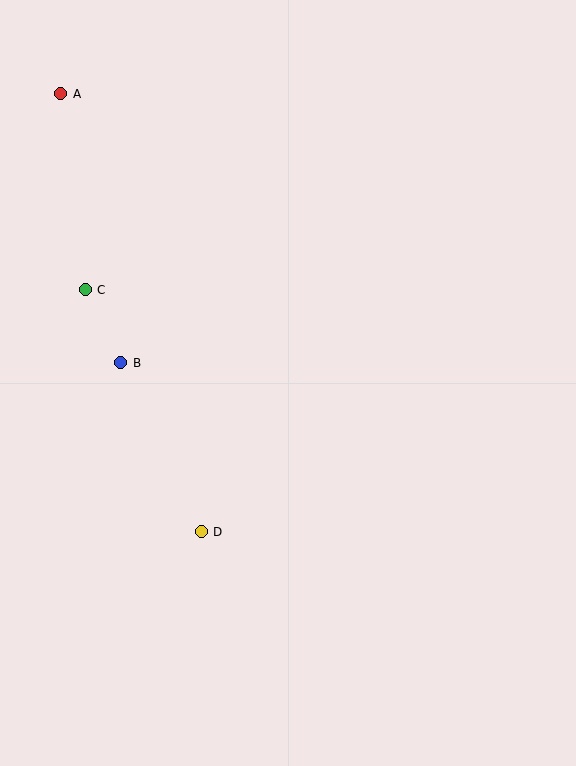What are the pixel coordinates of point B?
Point B is at (121, 363).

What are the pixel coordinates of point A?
Point A is at (61, 94).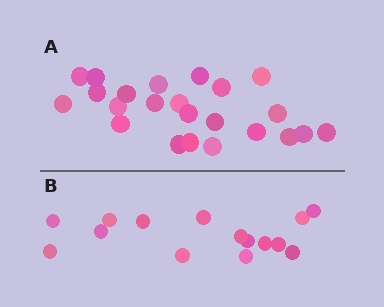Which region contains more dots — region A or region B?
Region A (the top region) has more dots.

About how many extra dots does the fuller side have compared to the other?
Region A has roughly 8 or so more dots than region B.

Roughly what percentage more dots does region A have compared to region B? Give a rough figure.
About 55% more.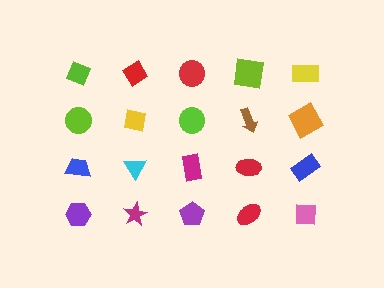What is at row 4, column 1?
A purple hexagon.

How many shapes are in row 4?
5 shapes.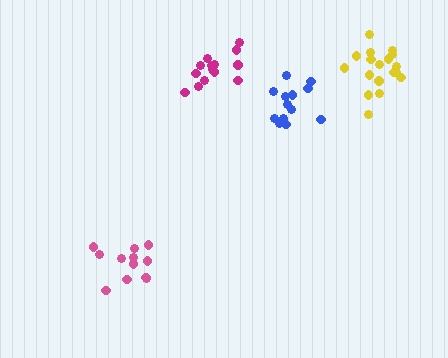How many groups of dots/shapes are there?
There are 4 groups.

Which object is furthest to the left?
The pink cluster is leftmost.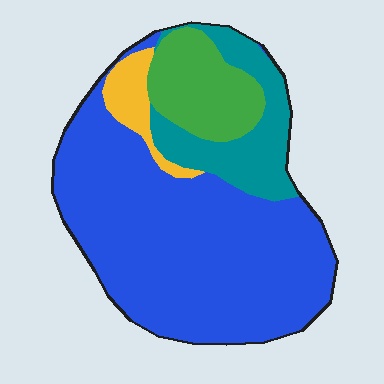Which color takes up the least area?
Yellow, at roughly 5%.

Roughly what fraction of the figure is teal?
Teal takes up about one sixth (1/6) of the figure.